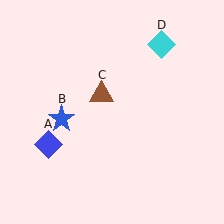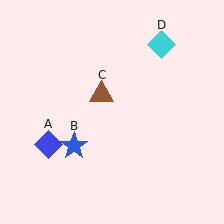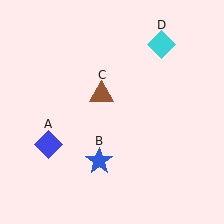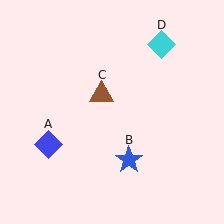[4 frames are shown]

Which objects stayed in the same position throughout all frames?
Blue diamond (object A) and brown triangle (object C) and cyan diamond (object D) remained stationary.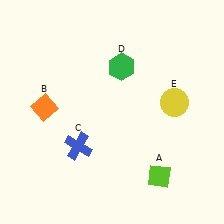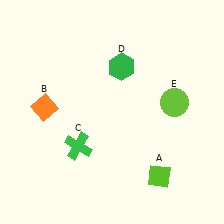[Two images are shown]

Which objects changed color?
C changed from blue to green. E changed from yellow to lime.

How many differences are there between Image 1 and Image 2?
There are 2 differences between the two images.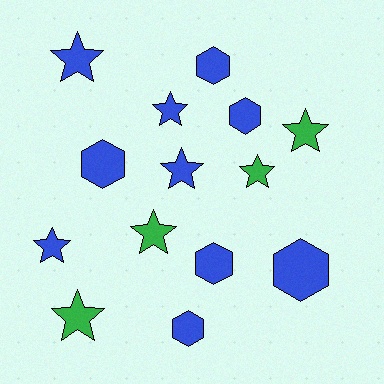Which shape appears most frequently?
Star, with 8 objects.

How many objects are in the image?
There are 14 objects.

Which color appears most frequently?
Blue, with 10 objects.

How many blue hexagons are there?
There are 6 blue hexagons.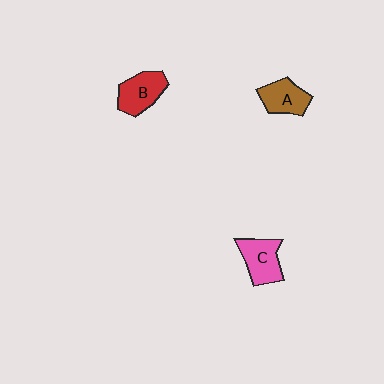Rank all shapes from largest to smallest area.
From largest to smallest: C (pink), B (red), A (brown).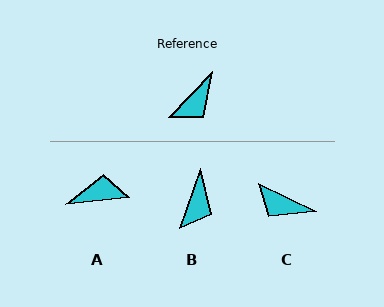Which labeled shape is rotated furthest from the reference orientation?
A, about 140 degrees away.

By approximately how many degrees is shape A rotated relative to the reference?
Approximately 140 degrees counter-clockwise.